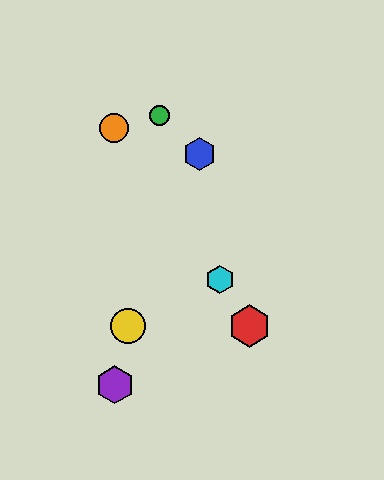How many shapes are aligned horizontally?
2 shapes (the red hexagon, the yellow circle) are aligned horizontally.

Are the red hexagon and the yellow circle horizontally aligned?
Yes, both are at y≈326.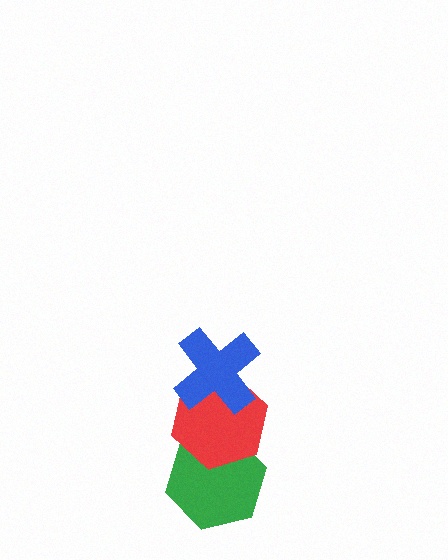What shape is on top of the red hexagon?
The blue cross is on top of the red hexagon.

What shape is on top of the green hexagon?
The red hexagon is on top of the green hexagon.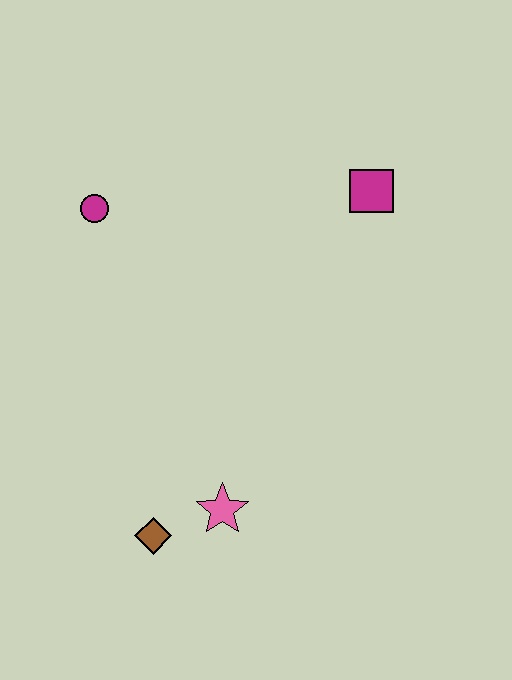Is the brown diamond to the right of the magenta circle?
Yes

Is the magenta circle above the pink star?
Yes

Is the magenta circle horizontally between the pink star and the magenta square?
No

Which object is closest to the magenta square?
The magenta circle is closest to the magenta square.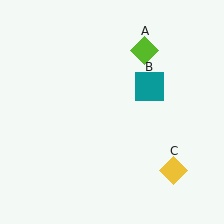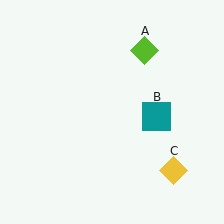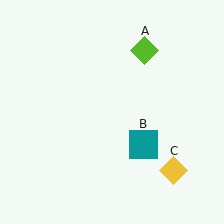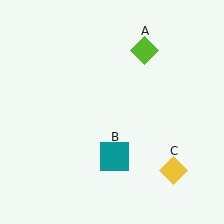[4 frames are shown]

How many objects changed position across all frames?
1 object changed position: teal square (object B).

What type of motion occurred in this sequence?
The teal square (object B) rotated clockwise around the center of the scene.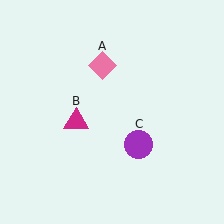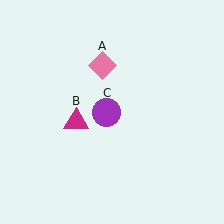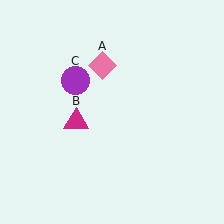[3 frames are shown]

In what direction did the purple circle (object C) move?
The purple circle (object C) moved up and to the left.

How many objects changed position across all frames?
1 object changed position: purple circle (object C).